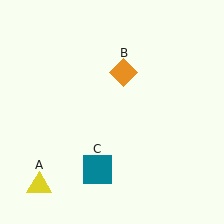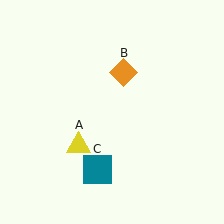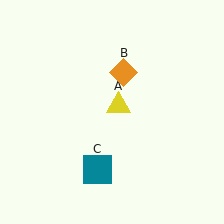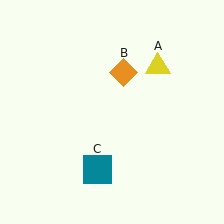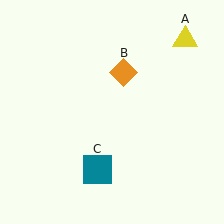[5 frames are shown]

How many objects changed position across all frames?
1 object changed position: yellow triangle (object A).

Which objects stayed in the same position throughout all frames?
Orange diamond (object B) and teal square (object C) remained stationary.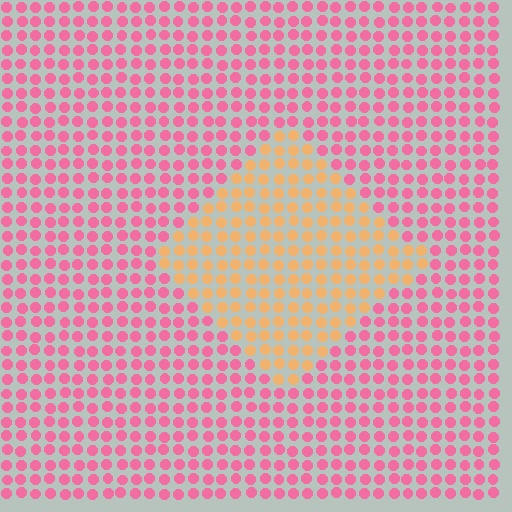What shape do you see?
I see a diamond.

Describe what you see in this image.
The image is filled with small pink elements in a uniform arrangement. A diamond-shaped region is visible where the elements are tinted to a slightly different hue, forming a subtle color boundary.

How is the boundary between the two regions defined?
The boundary is defined purely by a slight shift in hue (about 56 degrees). Spacing, size, and orientation are identical on both sides.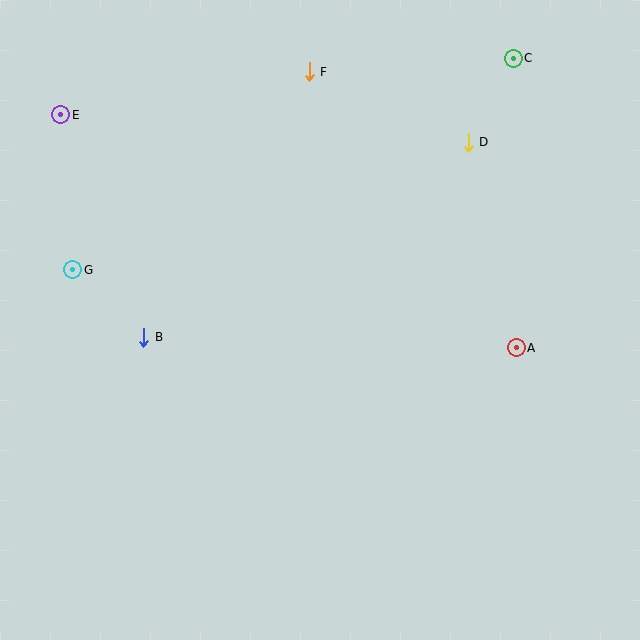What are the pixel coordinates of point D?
Point D is at (468, 142).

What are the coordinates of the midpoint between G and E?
The midpoint between G and E is at (67, 192).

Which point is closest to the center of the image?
Point B at (144, 337) is closest to the center.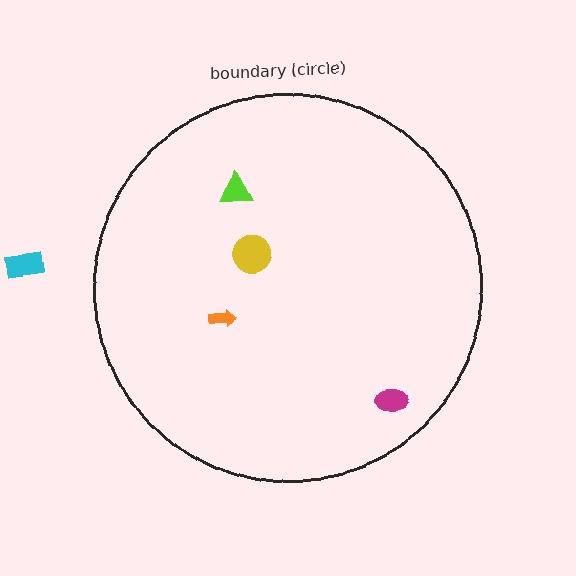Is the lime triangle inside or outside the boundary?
Inside.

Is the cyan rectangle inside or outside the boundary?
Outside.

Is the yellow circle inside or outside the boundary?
Inside.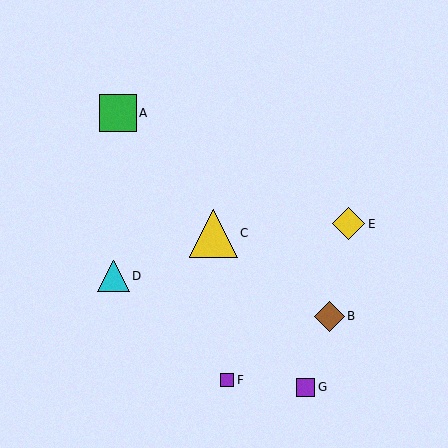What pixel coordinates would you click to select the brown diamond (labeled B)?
Click at (329, 316) to select the brown diamond B.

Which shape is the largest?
The yellow triangle (labeled C) is the largest.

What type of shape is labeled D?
Shape D is a cyan triangle.